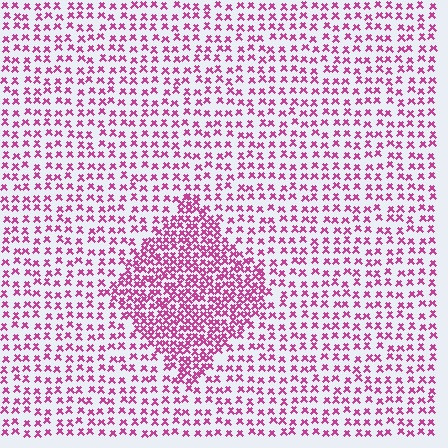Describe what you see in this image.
The image contains small magenta elements arranged at two different densities. A diamond-shaped region is visible where the elements are more densely packed than the surrounding area.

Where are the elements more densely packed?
The elements are more densely packed inside the diamond boundary.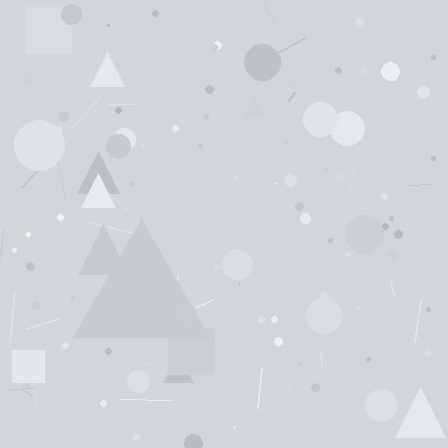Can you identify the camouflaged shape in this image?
The camouflaged shape is a triangle.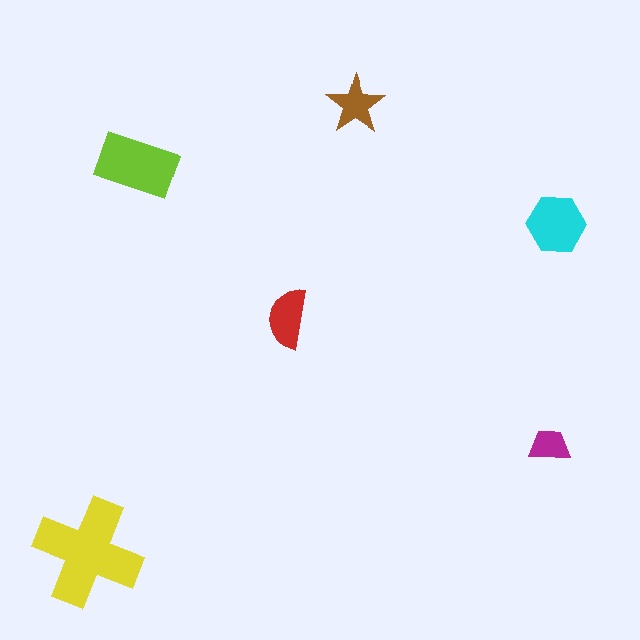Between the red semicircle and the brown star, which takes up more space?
The red semicircle.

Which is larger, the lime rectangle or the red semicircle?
The lime rectangle.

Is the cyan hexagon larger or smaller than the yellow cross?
Smaller.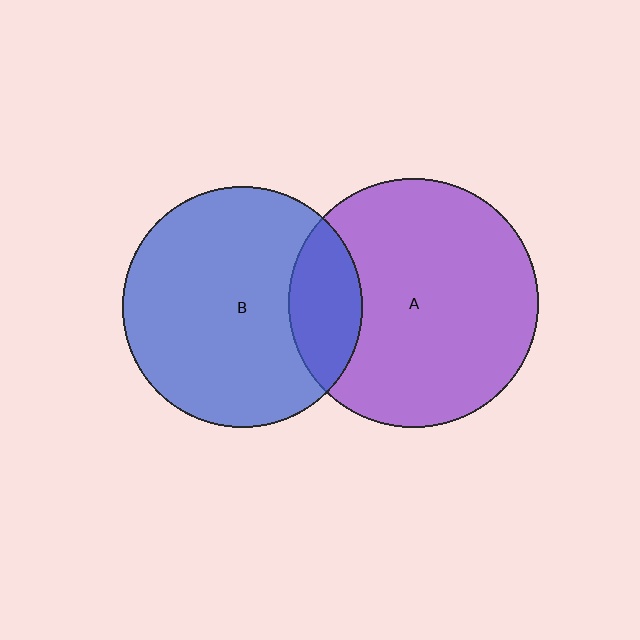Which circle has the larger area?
Circle A (purple).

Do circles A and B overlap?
Yes.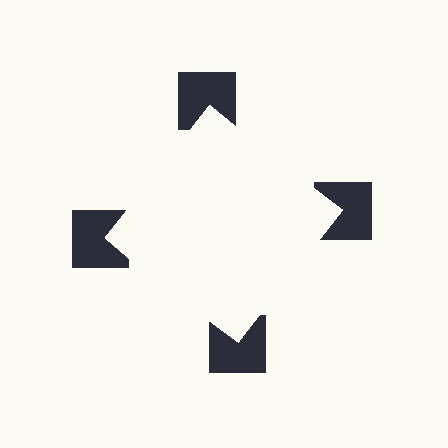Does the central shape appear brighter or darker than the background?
It typically appears slightly brighter than the background, even though no actual brightness change is drawn.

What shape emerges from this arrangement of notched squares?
An illusory square — its edges are inferred from the aligned wedge cuts in the notched squares, not physically drawn.